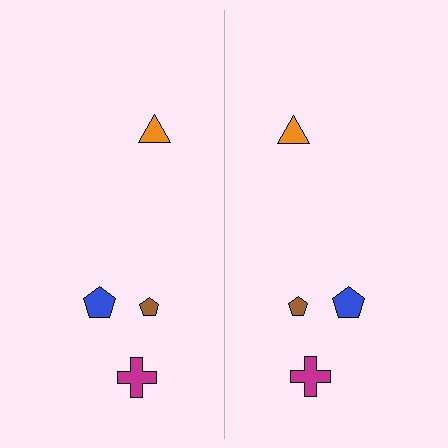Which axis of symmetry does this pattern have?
The pattern has a vertical axis of symmetry running through the center of the image.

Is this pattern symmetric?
Yes, this pattern has bilateral (reflection) symmetry.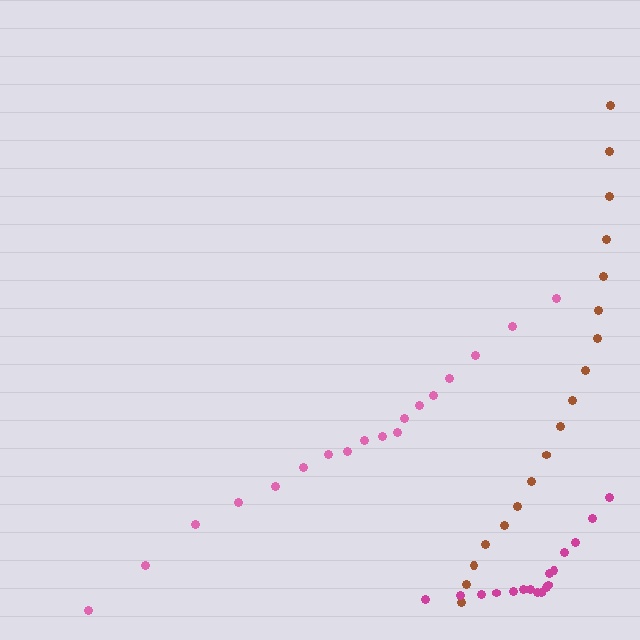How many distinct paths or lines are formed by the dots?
There are 3 distinct paths.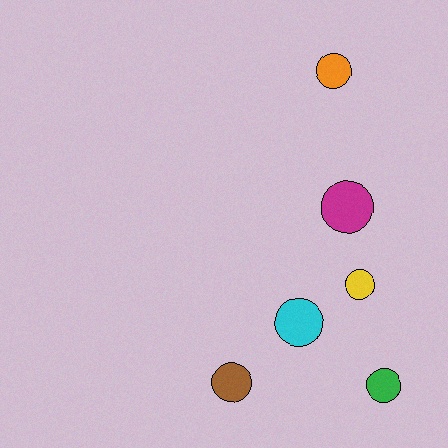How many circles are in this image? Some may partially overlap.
There are 6 circles.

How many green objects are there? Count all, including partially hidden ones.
There is 1 green object.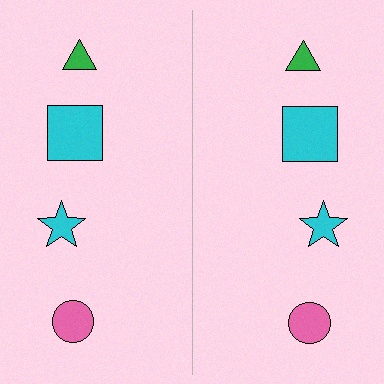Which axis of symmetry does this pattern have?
The pattern has a vertical axis of symmetry running through the center of the image.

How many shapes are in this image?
There are 8 shapes in this image.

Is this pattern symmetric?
Yes, this pattern has bilateral (reflection) symmetry.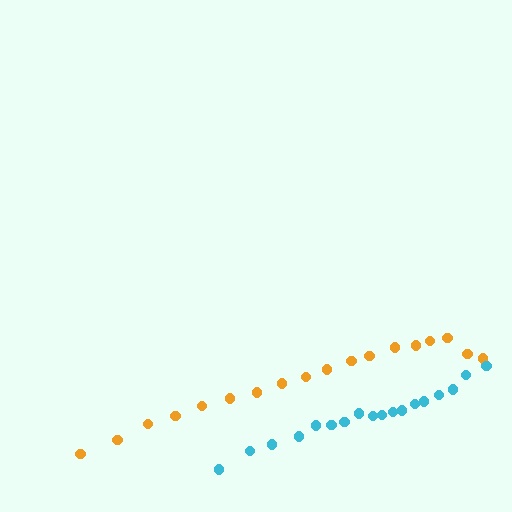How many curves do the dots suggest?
There are 2 distinct paths.